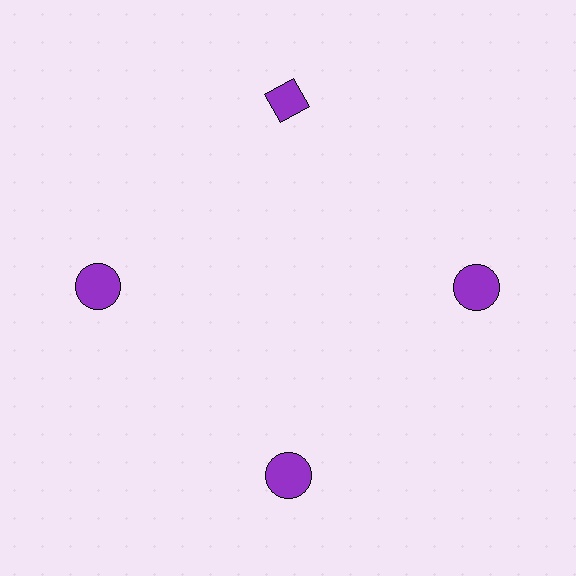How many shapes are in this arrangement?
There are 4 shapes arranged in a ring pattern.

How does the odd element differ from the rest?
It has a different shape: diamond instead of circle.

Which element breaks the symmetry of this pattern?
The purple diamond at roughly the 12 o'clock position breaks the symmetry. All other shapes are purple circles.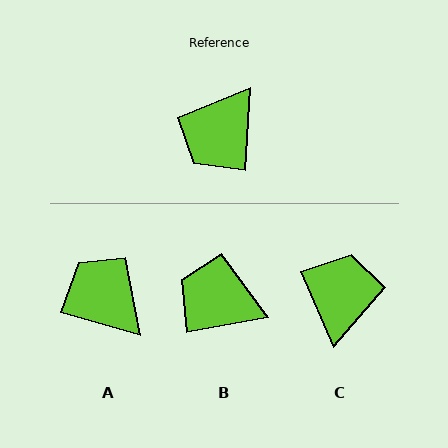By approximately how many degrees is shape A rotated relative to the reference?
Approximately 102 degrees clockwise.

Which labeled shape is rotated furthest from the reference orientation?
C, about 153 degrees away.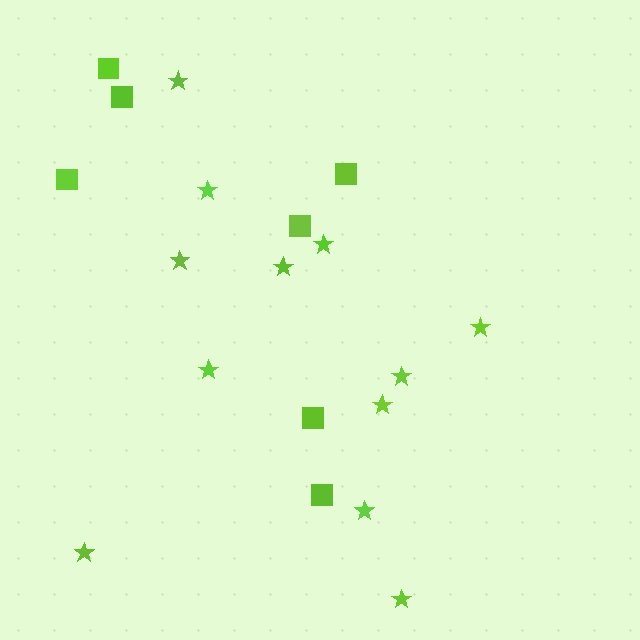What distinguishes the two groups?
There are 2 groups: one group of stars (12) and one group of squares (7).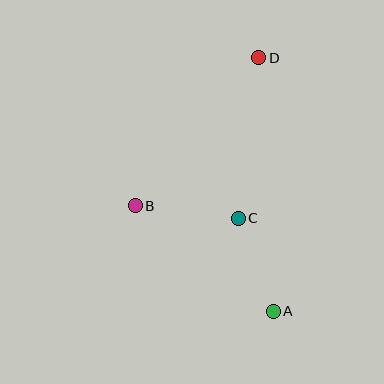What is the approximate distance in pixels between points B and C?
The distance between B and C is approximately 104 pixels.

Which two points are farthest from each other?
Points A and D are farthest from each other.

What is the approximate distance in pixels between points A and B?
The distance between A and B is approximately 174 pixels.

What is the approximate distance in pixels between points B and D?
The distance between B and D is approximately 193 pixels.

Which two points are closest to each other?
Points A and C are closest to each other.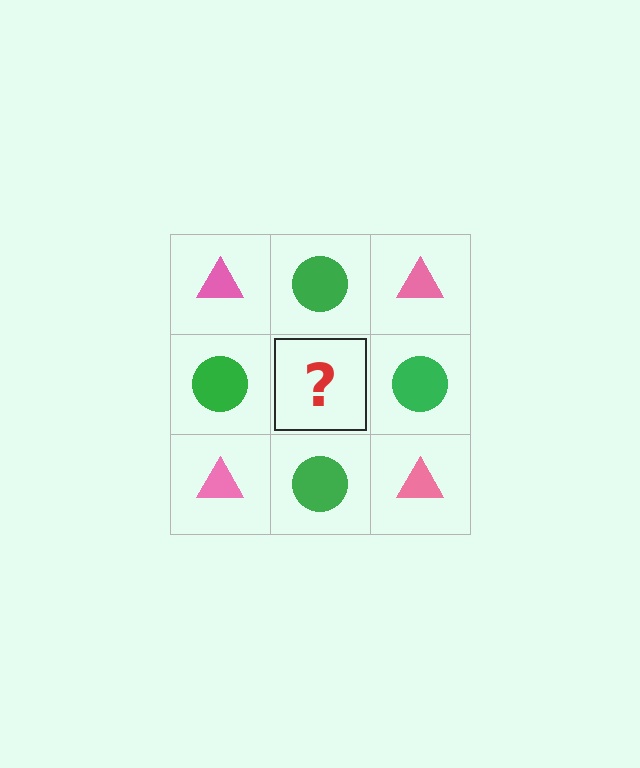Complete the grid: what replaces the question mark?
The question mark should be replaced with a pink triangle.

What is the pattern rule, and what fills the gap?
The rule is that it alternates pink triangle and green circle in a checkerboard pattern. The gap should be filled with a pink triangle.